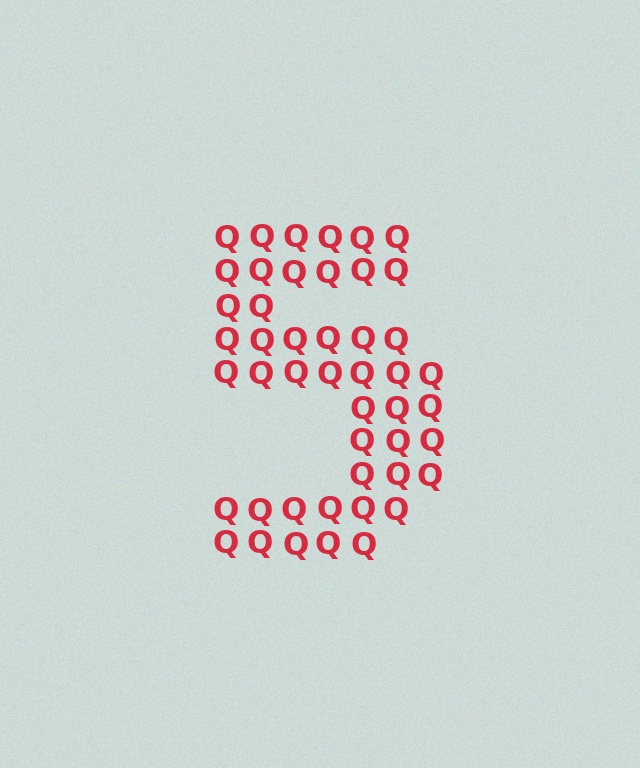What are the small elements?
The small elements are letter Q's.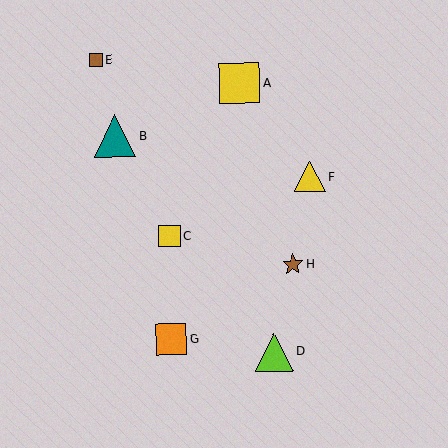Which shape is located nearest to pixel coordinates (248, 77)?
The yellow square (labeled A) at (239, 84) is nearest to that location.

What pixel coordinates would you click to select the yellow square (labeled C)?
Click at (170, 236) to select the yellow square C.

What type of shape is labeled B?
Shape B is a teal triangle.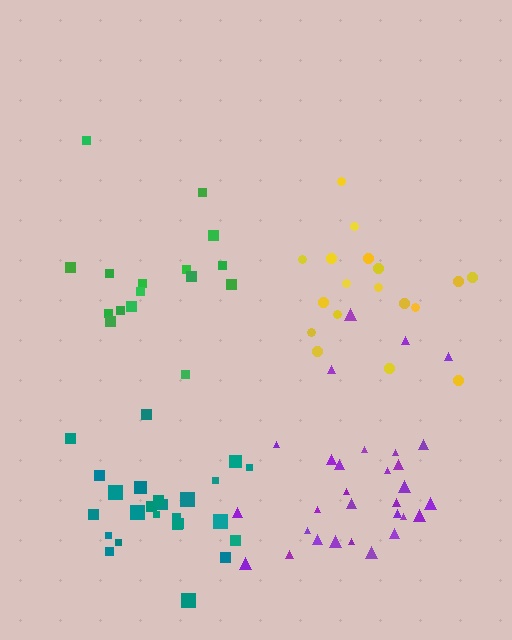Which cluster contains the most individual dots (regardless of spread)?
Purple (30).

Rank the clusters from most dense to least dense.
teal, purple, yellow, green.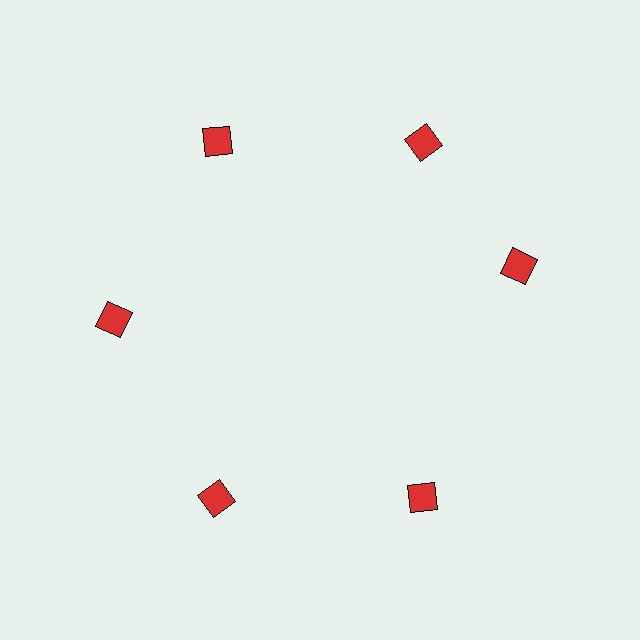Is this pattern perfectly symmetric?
No. The 6 red squares are arranged in a ring, but one element near the 3 o'clock position is rotated out of alignment along the ring, breaking the 6-fold rotational symmetry.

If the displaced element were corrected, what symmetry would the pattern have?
It would have 6-fold rotational symmetry — the pattern would map onto itself every 60 degrees.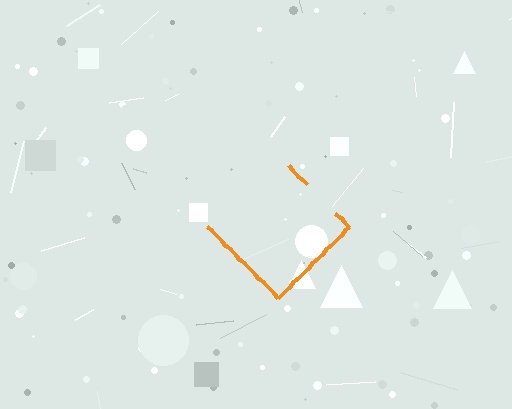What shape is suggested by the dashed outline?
The dashed outline suggests a diamond.